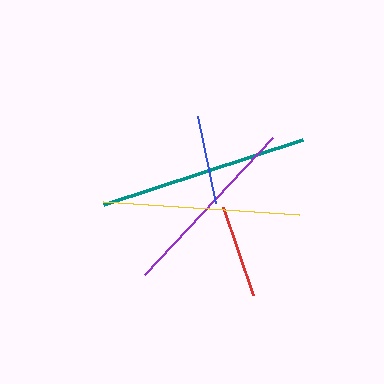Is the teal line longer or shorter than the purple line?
The teal line is longer than the purple line.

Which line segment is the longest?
The teal line is the longest at approximately 209 pixels.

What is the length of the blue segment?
The blue segment is approximately 89 pixels long.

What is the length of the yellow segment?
The yellow segment is approximately 197 pixels long.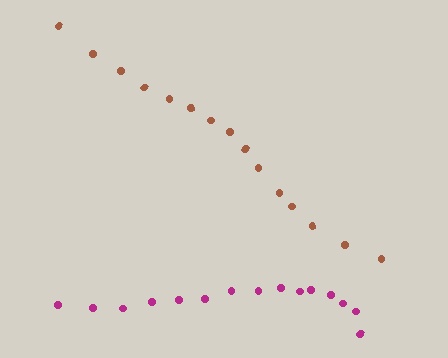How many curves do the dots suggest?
There are 2 distinct paths.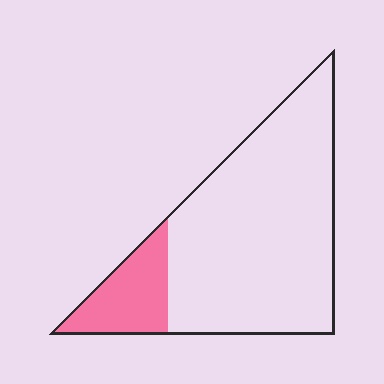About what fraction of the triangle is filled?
About one sixth (1/6).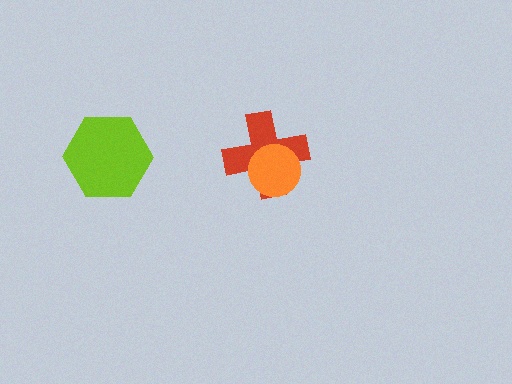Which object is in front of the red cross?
The orange circle is in front of the red cross.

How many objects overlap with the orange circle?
1 object overlaps with the orange circle.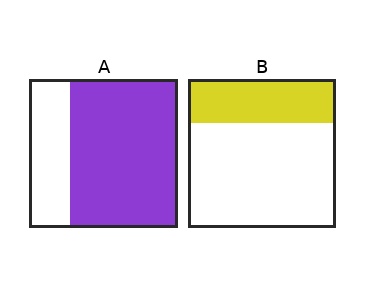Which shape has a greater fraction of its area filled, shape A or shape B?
Shape A.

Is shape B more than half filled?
No.